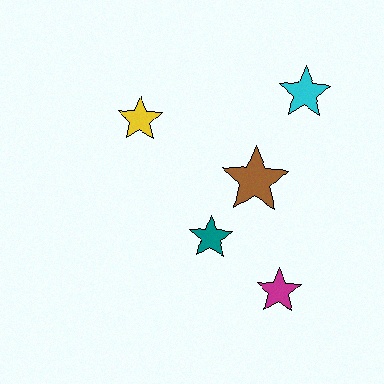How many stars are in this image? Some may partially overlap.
There are 5 stars.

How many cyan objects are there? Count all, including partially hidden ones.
There is 1 cyan object.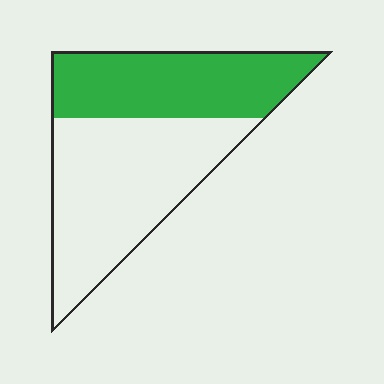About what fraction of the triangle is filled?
About two fifths (2/5).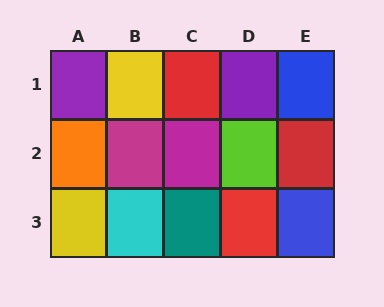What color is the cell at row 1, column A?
Purple.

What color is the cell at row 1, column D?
Purple.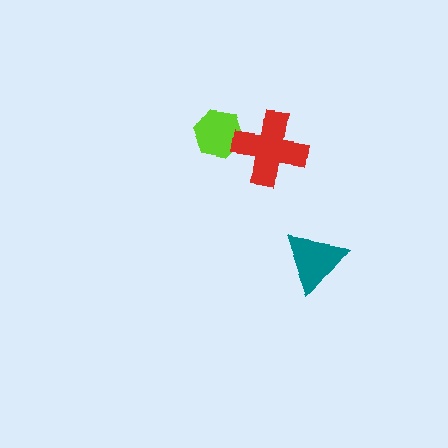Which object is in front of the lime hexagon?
The red cross is in front of the lime hexagon.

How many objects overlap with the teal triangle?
0 objects overlap with the teal triangle.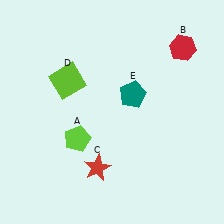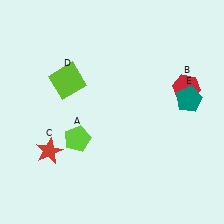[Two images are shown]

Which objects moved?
The objects that moved are: the red hexagon (B), the red star (C), the teal pentagon (E).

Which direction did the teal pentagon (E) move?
The teal pentagon (E) moved right.